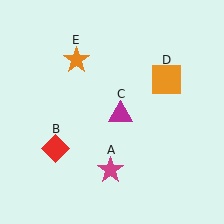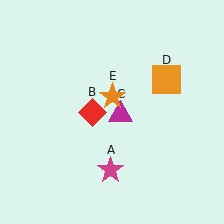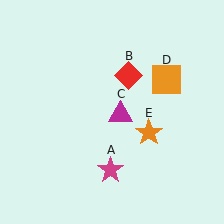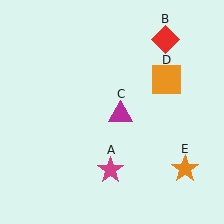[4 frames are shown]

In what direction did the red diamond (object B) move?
The red diamond (object B) moved up and to the right.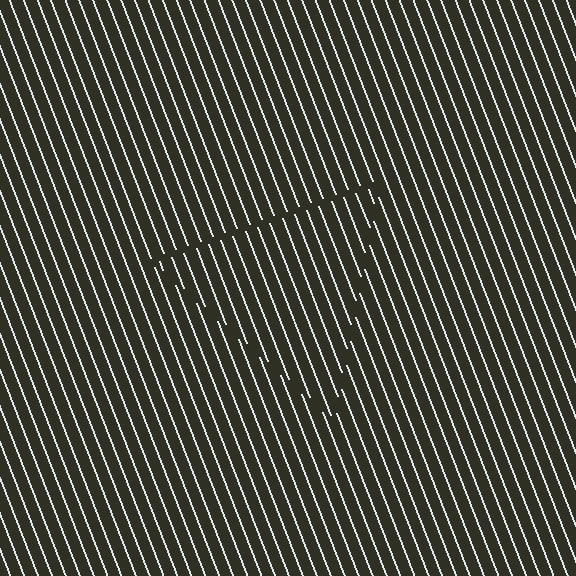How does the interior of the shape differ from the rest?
The interior of the shape contains the same grating, shifted by half a period — the contour is defined by the phase discontinuity where line-ends from the inner and outer gratings abut.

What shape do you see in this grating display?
An illusory triangle. The interior of the shape contains the same grating, shifted by half a period — the contour is defined by the phase discontinuity where line-ends from the inner and outer gratings abut.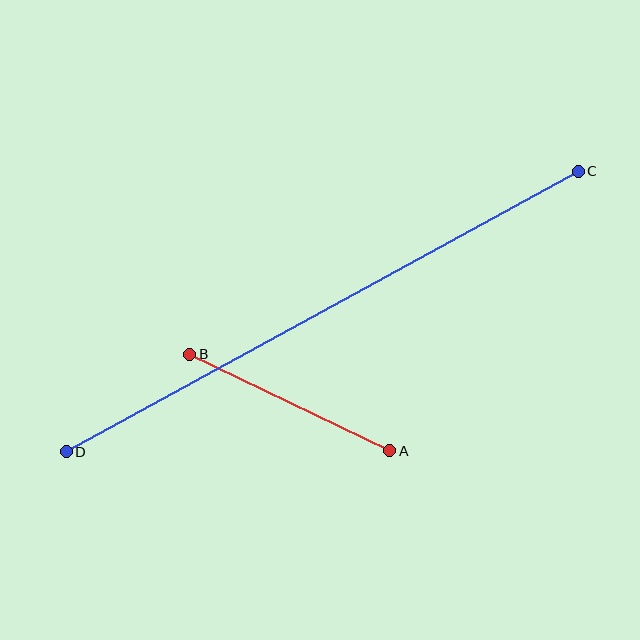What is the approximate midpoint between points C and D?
The midpoint is at approximately (322, 311) pixels.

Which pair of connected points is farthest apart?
Points C and D are farthest apart.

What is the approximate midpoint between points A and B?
The midpoint is at approximately (290, 402) pixels.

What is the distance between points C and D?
The distance is approximately 584 pixels.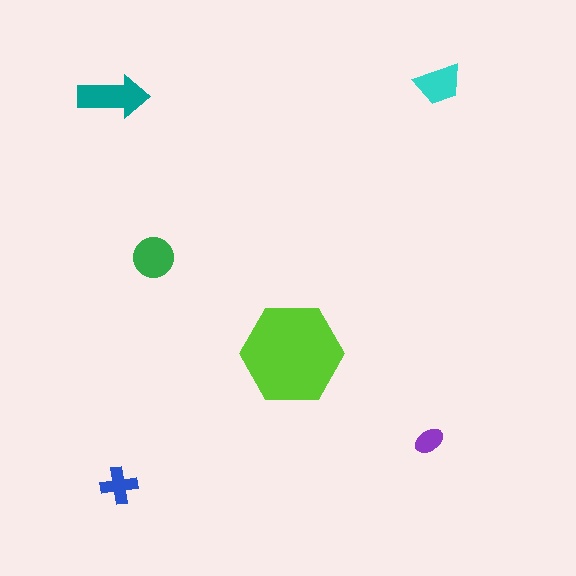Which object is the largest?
The lime hexagon.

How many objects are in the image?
There are 6 objects in the image.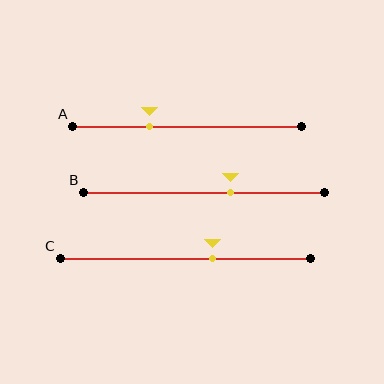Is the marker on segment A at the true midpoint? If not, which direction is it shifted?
No, the marker on segment A is shifted to the left by about 16% of the segment length.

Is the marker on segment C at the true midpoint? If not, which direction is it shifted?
No, the marker on segment C is shifted to the right by about 11% of the segment length.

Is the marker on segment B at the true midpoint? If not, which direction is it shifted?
No, the marker on segment B is shifted to the right by about 11% of the segment length.